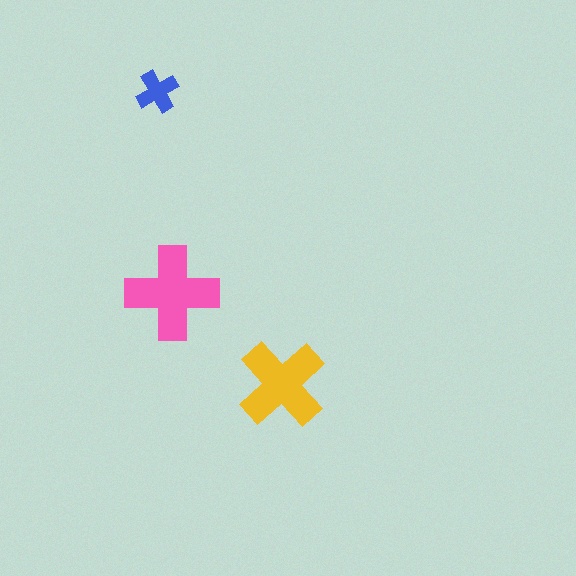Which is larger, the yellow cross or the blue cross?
The yellow one.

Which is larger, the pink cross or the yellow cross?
The pink one.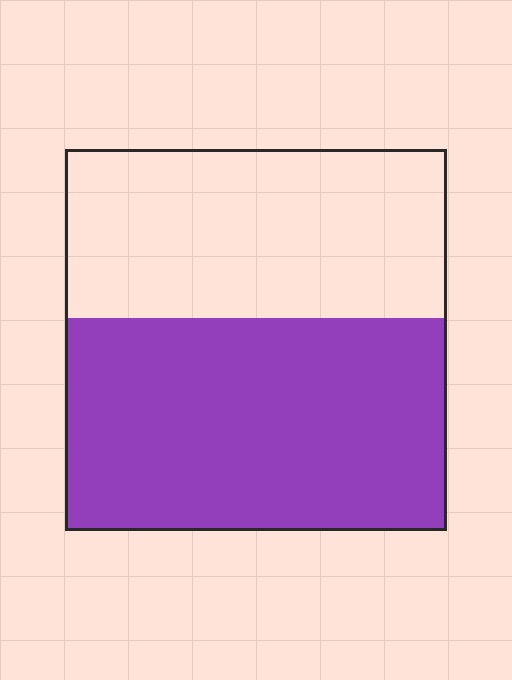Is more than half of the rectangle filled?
Yes.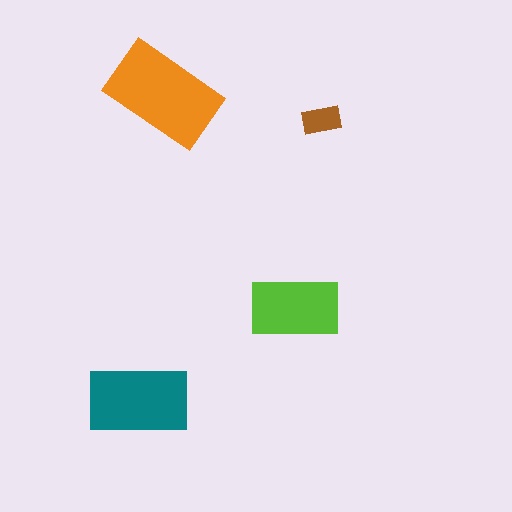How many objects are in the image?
There are 4 objects in the image.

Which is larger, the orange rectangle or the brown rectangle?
The orange one.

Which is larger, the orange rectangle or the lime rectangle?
The orange one.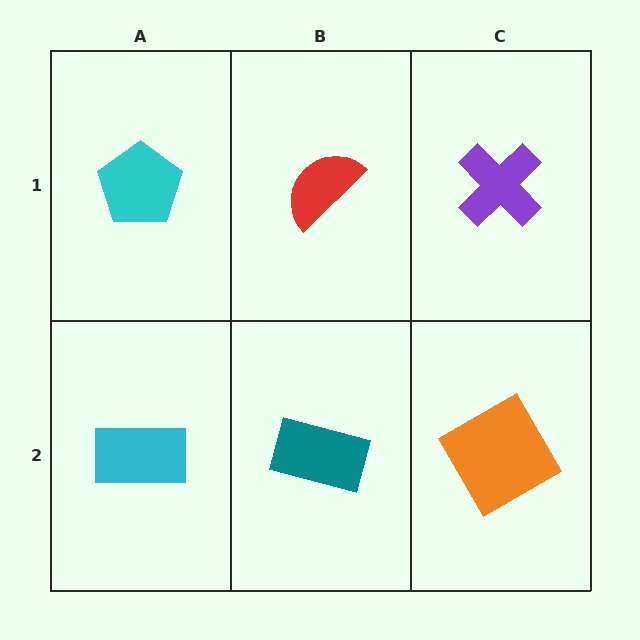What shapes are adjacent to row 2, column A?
A cyan pentagon (row 1, column A), a teal rectangle (row 2, column B).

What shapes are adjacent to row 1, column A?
A cyan rectangle (row 2, column A), a red semicircle (row 1, column B).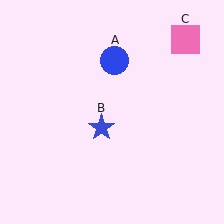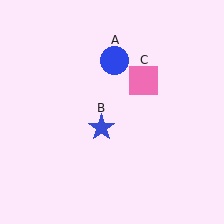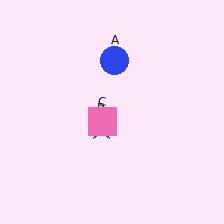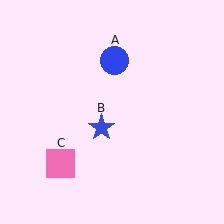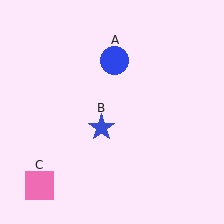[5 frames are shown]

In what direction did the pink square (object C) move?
The pink square (object C) moved down and to the left.